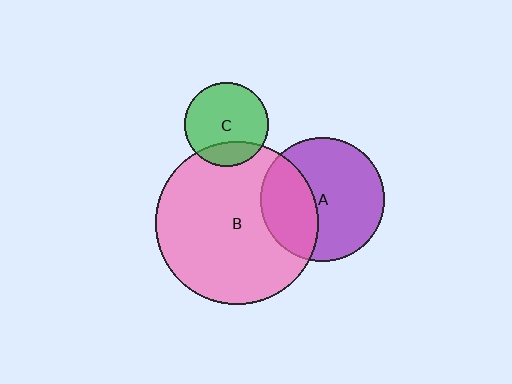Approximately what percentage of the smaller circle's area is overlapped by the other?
Approximately 20%.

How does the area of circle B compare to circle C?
Approximately 3.7 times.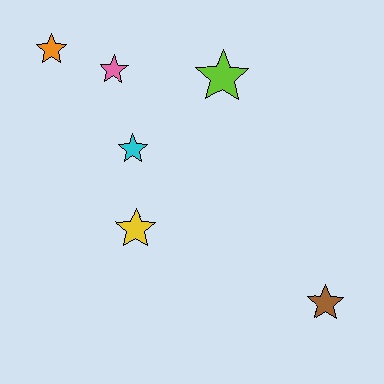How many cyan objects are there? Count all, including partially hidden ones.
There is 1 cyan object.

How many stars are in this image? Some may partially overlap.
There are 6 stars.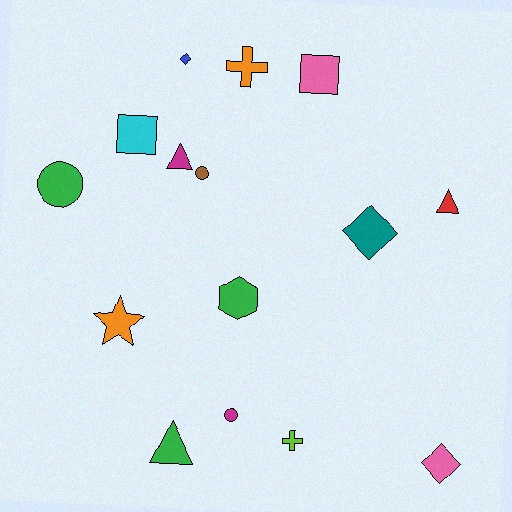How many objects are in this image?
There are 15 objects.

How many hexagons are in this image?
There is 1 hexagon.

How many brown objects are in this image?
There is 1 brown object.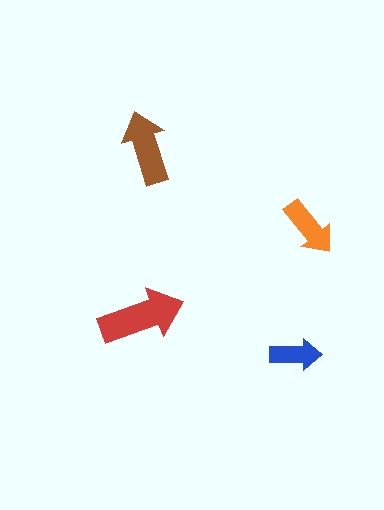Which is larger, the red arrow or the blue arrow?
The red one.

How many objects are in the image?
There are 4 objects in the image.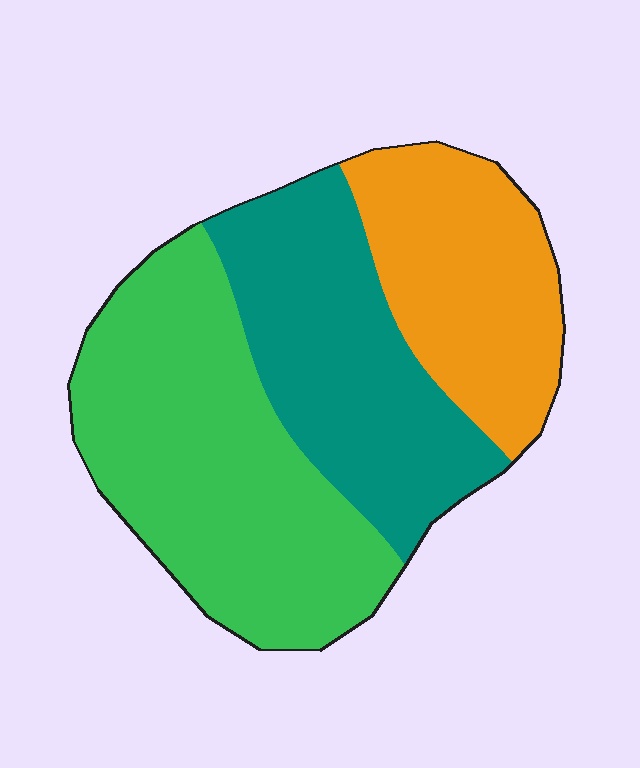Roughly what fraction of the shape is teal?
Teal covers 31% of the shape.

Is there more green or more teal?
Green.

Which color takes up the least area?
Orange, at roughly 25%.